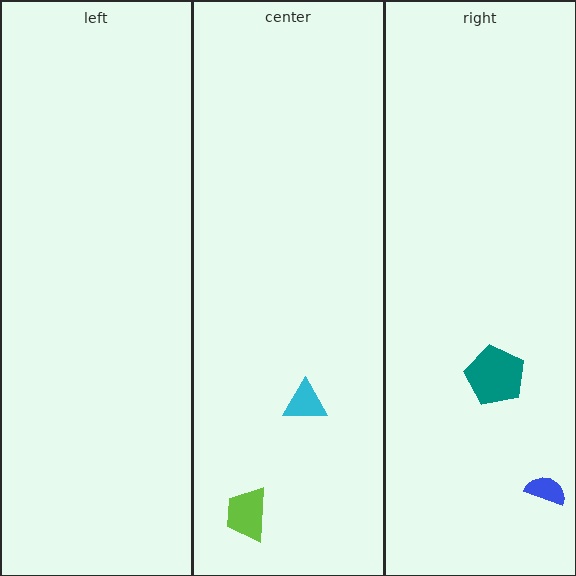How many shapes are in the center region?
2.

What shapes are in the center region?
The lime trapezoid, the cyan triangle.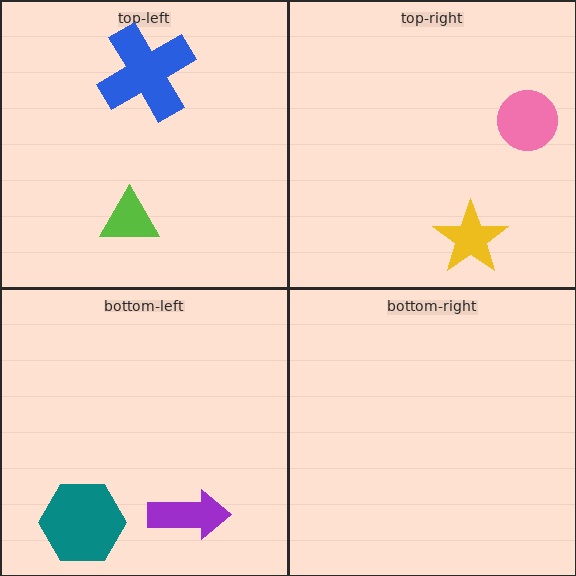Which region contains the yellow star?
The top-right region.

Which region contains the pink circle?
The top-right region.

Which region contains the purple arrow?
The bottom-left region.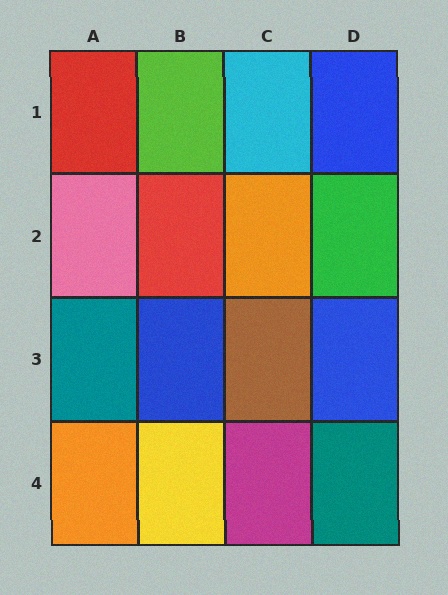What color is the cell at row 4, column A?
Orange.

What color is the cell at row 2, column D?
Green.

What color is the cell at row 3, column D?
Blue.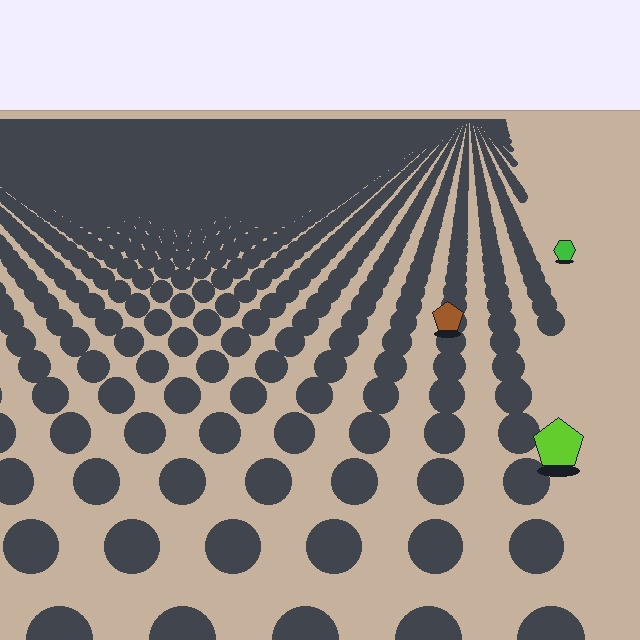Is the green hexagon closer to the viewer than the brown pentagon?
No. The brown pentagon is closer — you can tell from the texture gradient: the ground texture is coarser near it.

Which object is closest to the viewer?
The lime pentagon is closest. The texture marks near it are larger and more spread out.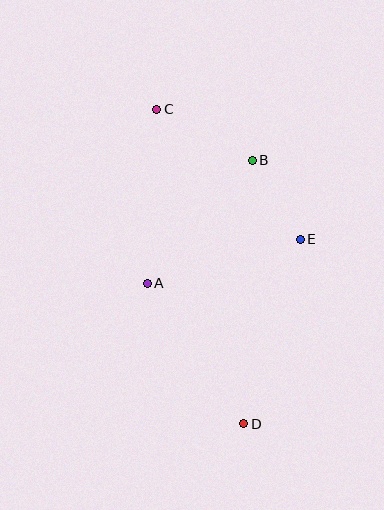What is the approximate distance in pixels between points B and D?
The distance between B and D is approximately 264 pixels.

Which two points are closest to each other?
Points B and E are closest to each other.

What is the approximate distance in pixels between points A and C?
The distance between A and C is approximately 174 pixels.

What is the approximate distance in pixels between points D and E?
The distance between D and E is approximately 193 pixels.